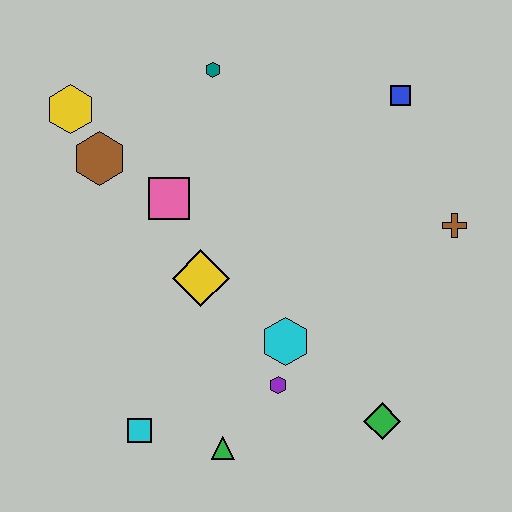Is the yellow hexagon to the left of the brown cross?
Yes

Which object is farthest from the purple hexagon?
The yellow hexagon is farthest from the purple hexagon.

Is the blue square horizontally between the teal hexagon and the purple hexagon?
No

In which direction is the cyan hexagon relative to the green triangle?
The cyan hexagon is above the green triangle.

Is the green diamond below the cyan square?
No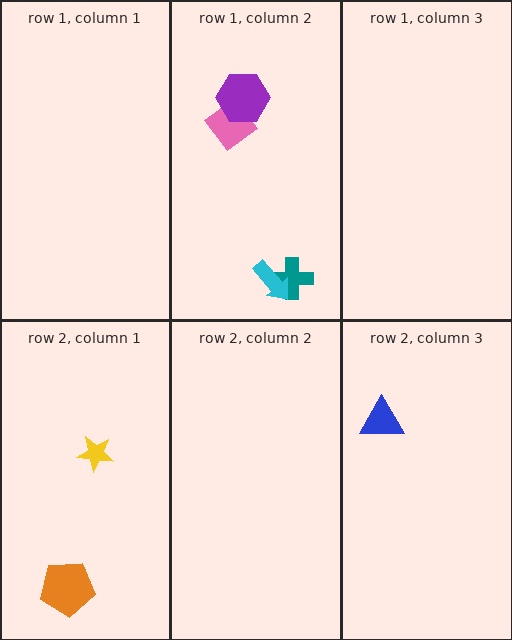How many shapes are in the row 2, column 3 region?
1.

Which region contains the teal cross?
The row 1, column 2 region.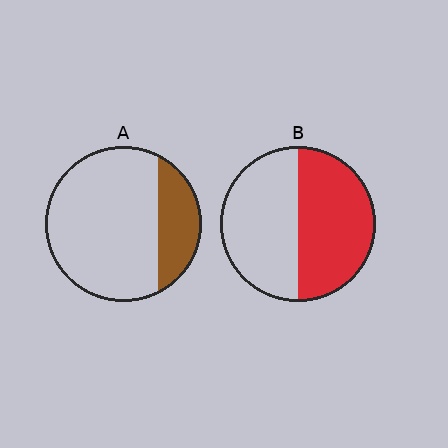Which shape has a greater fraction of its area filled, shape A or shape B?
Shape B.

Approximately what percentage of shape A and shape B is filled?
A is approximately 25% and B is approximately 50%.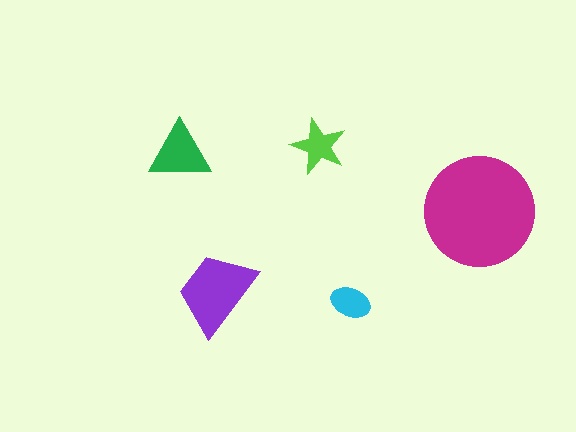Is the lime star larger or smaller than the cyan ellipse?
Larger.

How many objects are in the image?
There are 5 objects in the image.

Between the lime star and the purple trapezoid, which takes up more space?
The purple trapezoid.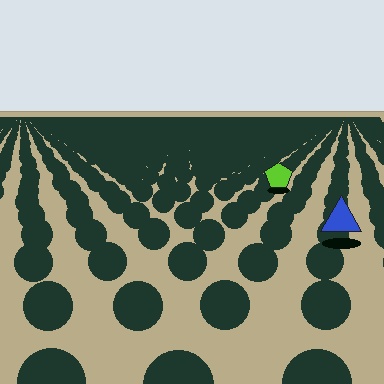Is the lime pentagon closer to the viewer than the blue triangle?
No. The blue triangle is closer — you can tell from the texture gradient: the ground texture is coarser near it.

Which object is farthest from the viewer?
The lime pentagon is farthest from the viewer. It appears smaller and the ground texture around it is denser.